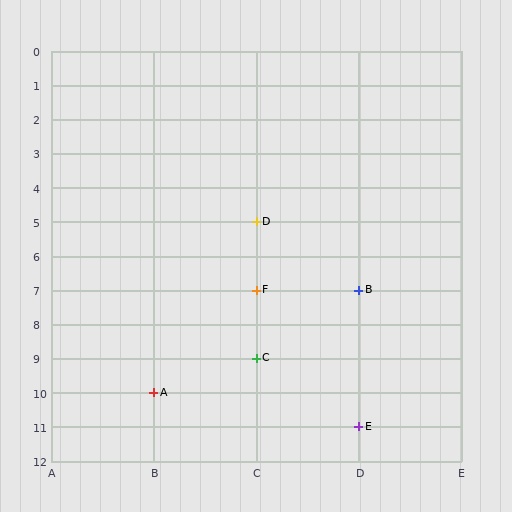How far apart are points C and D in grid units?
Points C and D are 4 rows apart.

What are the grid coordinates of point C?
Point C is at grid coordinates (C, 9).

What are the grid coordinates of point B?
Point B is at grid coordinates (D, 7).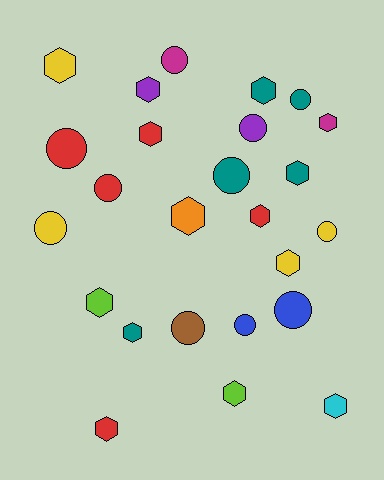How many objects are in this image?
There are 25 objects.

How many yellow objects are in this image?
There are 4 yellow objects.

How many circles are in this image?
There are 11 circles.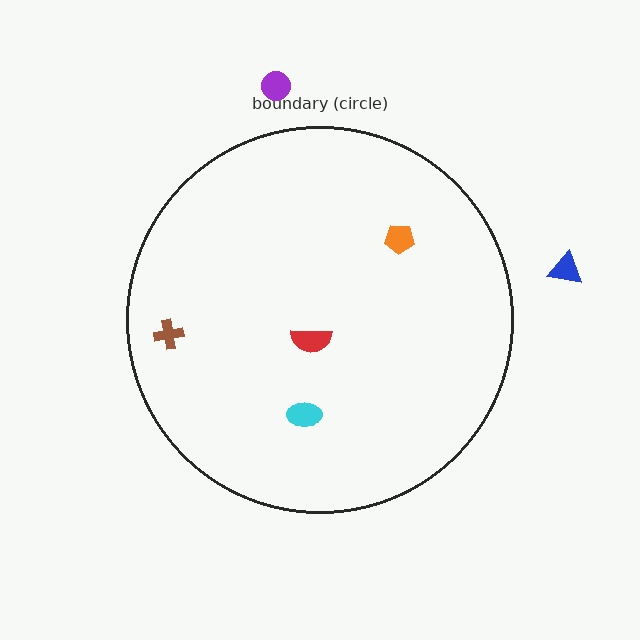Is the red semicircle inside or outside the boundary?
Inside.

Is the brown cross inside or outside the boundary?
Inside.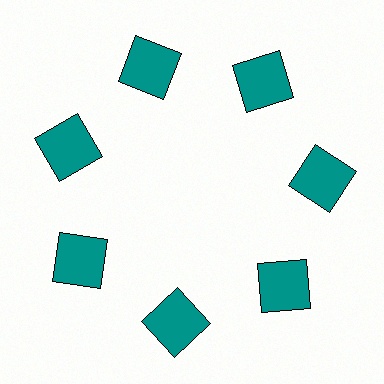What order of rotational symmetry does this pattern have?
This pattern has 7-fold rotational symmetry.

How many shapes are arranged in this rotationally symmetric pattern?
There are 7 shapes, arranged in 7 groups of 1.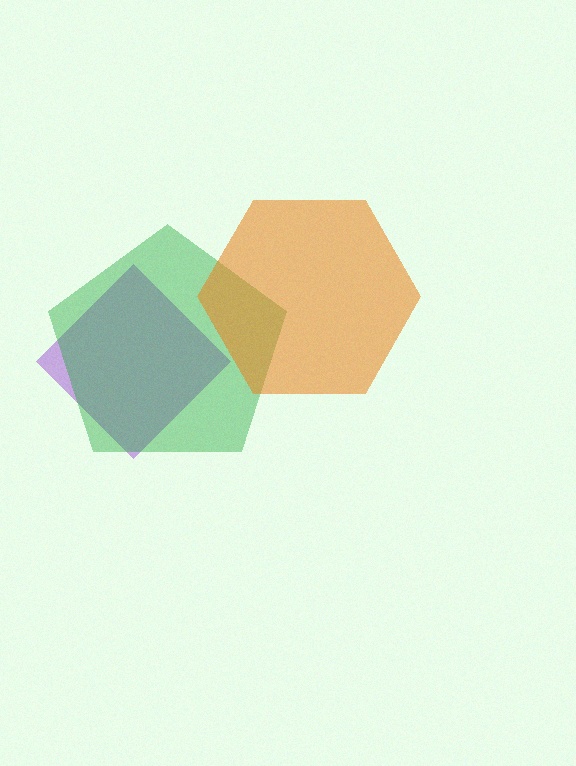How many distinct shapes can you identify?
There are 3 distinct shapes: a purple diamond, a green pentagon, an orange hexagon.